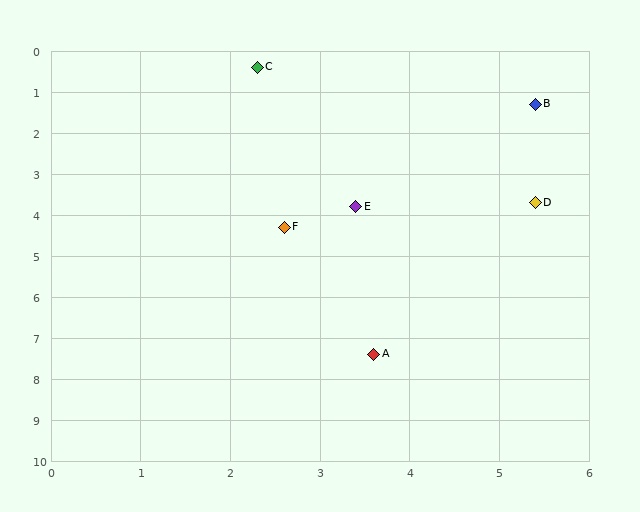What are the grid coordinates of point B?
Point B is at approximately (5.4, 1.3).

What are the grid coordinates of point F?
Point F is at approximately (2.6, 4.3).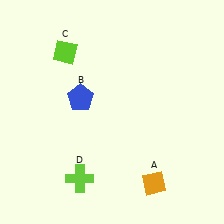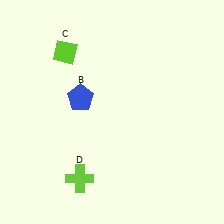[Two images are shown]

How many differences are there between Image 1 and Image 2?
There is 1 difference between the two images.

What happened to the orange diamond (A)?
The orange diamond (A) was removed in Image 2. It was in the bottom-right area of Image 1.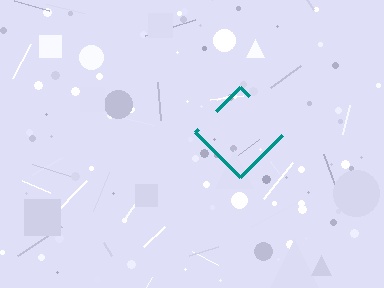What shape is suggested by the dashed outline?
The dashed outline suggests a diamond.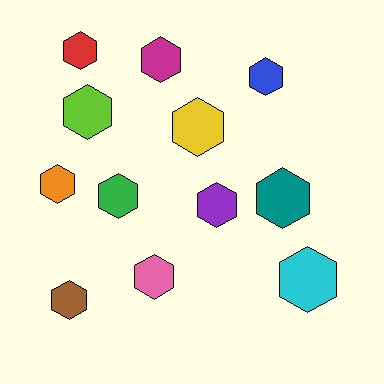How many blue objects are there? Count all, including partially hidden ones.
There is 1 blue object.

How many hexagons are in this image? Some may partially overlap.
There are 12 hexagons.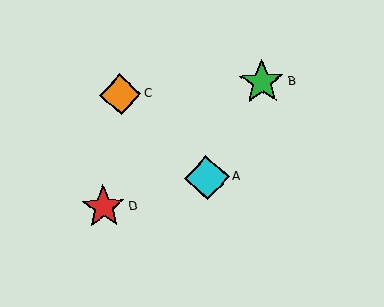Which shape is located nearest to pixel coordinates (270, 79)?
The green star (labeled B) at (262, 82) is nearest to that location.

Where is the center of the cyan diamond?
The center of the cyan diamond is at (207, 178).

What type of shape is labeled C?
Shape C is an orange diamond.